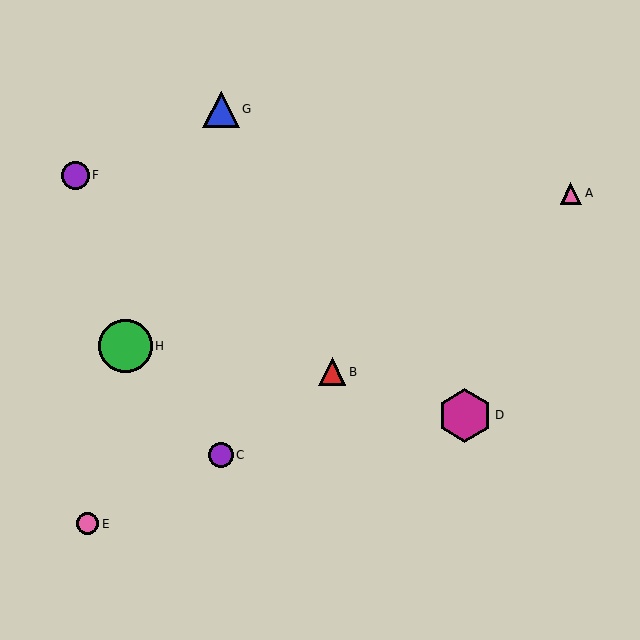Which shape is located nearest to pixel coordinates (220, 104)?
The blue triangle (labeled G) at (221, 109) is nearest to that location.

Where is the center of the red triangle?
The center of the red triangle is at (332, 372).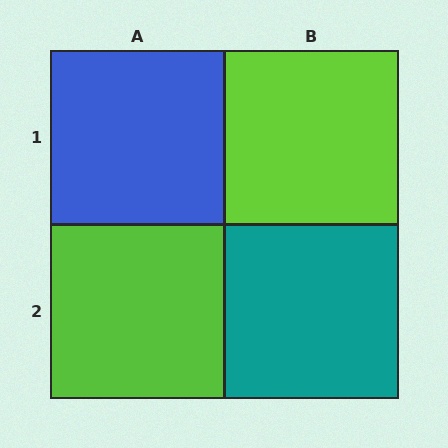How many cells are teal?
1 cell is teal.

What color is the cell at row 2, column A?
Lime.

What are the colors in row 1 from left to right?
Blue, lime.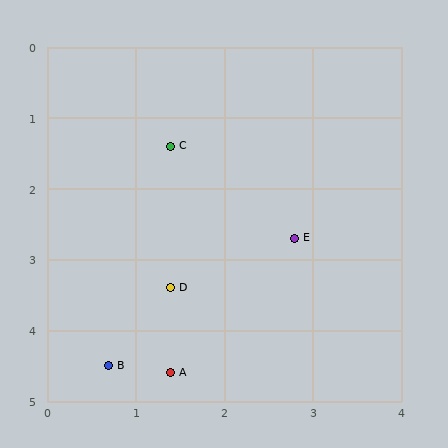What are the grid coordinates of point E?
Point E is at approximately (2.8, 2.7).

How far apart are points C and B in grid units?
Points C and B are about 3.2 grid units apart.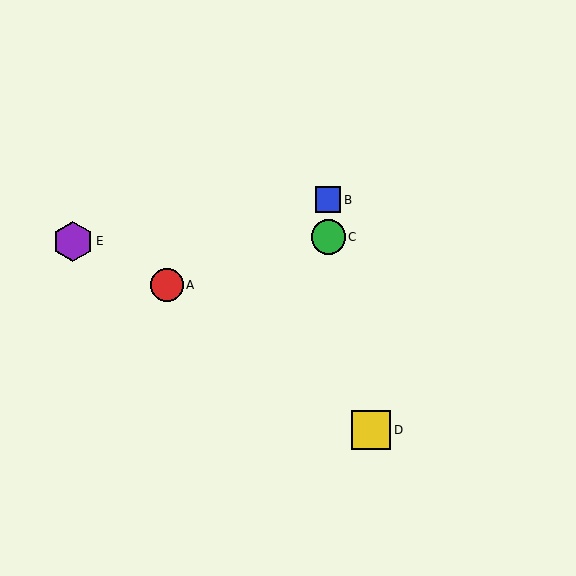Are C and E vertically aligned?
No, C is at x≈328 and E is at x≈73.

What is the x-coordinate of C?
Object C is at x≈328.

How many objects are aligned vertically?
2 objects (B, C) are aligned vertically.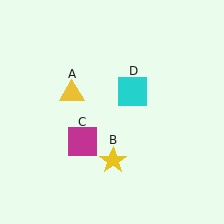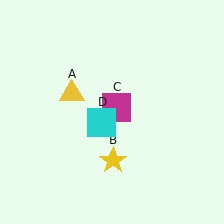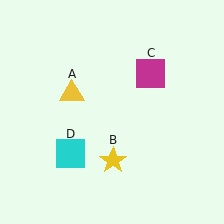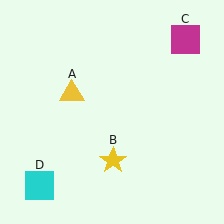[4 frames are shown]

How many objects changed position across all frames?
2 objects changed position: magenta square (object C), cyan square (object D).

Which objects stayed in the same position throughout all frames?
Yellow triangle (object A) and yellow star (object B) remained stationary.